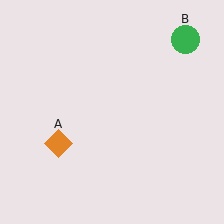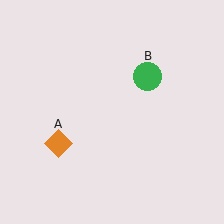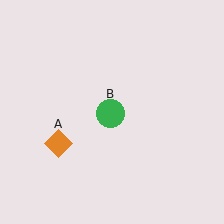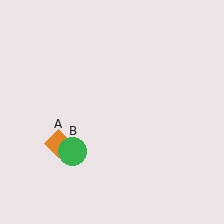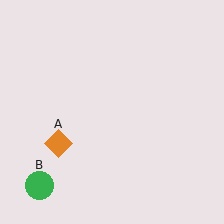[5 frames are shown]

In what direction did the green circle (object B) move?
The green circle (object B) moved down and to the left.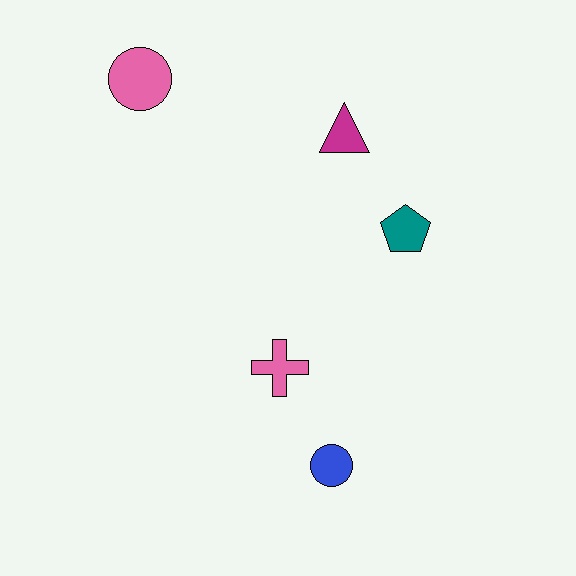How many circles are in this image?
There are 2 circles.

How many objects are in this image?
There are 5 objects.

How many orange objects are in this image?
There are no orange objects.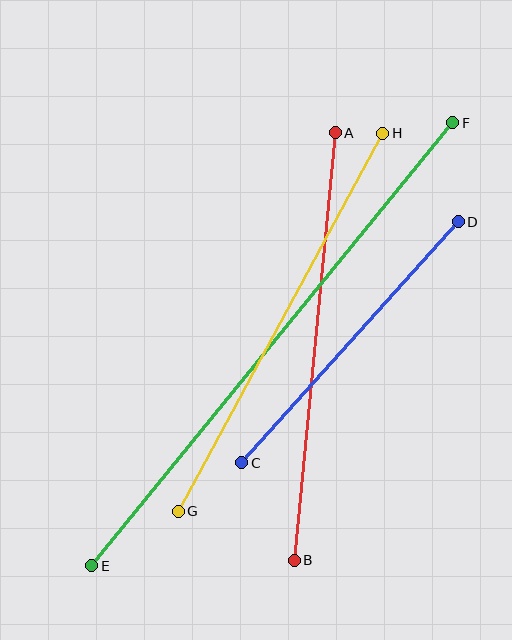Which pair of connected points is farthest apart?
Points E and F are farthest apart.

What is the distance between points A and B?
The distance is approximately 429 pixels.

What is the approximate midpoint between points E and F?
The midpoint is at approximately (272, 344) pixels.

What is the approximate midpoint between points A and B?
The midpoint is at approximately (315, 346) pixels.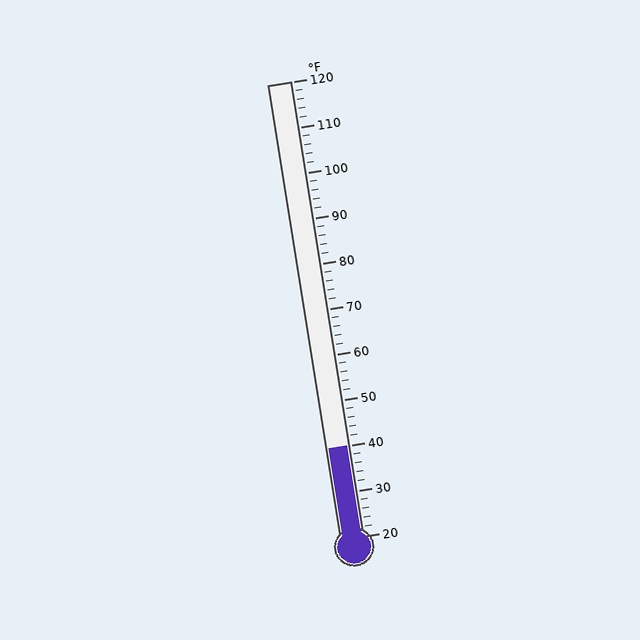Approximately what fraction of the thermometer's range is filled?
The thermometer is filled to approximately 20% of its range.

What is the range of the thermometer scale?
The thermometer scale ranges from 20°F to 120°F.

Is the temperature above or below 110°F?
The temperature is below 110°F.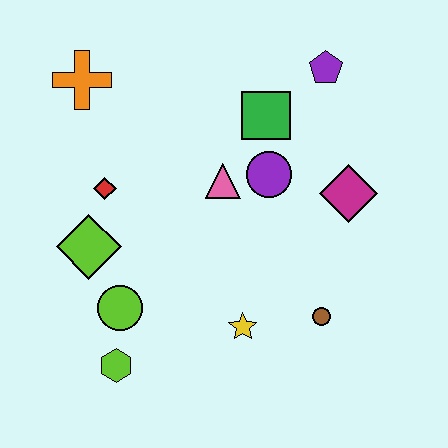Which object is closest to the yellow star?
The brown circle is closest to the yellow star.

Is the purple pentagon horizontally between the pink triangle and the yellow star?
No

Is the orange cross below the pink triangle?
No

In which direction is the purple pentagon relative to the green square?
The purple pentagon is to the right of the green square.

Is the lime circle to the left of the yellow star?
Yes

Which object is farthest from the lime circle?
The purple pentagon is farthest from the lime circle.